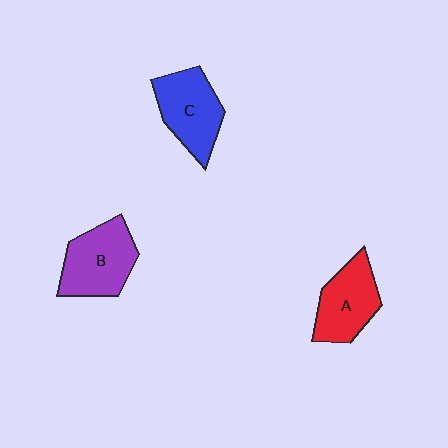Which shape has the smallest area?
Shape A (red).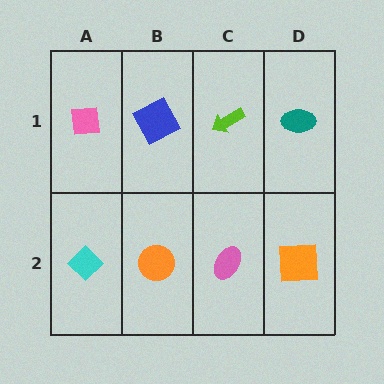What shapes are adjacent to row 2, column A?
A pink square (row 1, column A), an orange circle (row 2, column B).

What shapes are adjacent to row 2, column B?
A blue square (row 1, column B), a cyan diamond (row 2, column A), a pink ellipse (row 2, column C).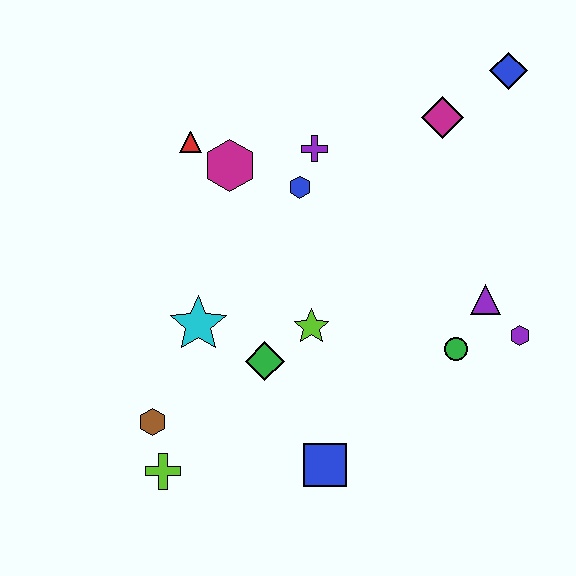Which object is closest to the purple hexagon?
The purple triangle is closest to the purple hexagon.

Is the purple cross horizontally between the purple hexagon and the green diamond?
Yes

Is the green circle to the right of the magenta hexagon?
Yes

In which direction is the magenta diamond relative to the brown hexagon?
The magenta diamond is above the brown hexagon.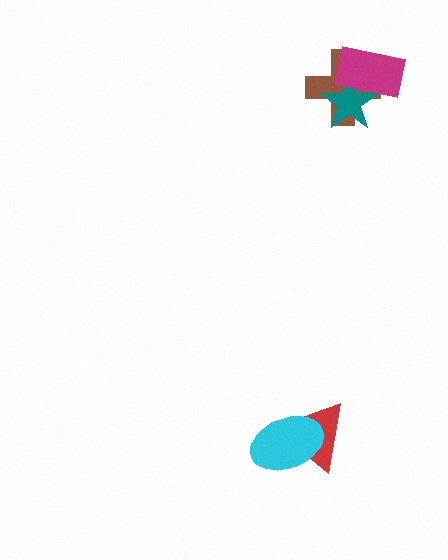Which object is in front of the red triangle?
The cyan ellipse is in front of the red triangle.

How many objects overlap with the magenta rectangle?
2 objects overlap with the magenta rectangle.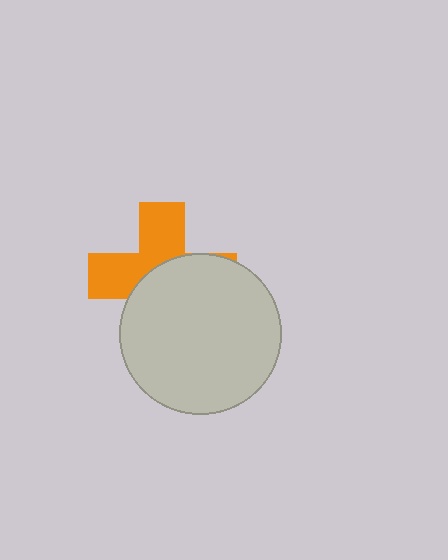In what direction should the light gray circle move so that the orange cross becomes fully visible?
The light gray circle should move down. That is the shortest direction to clear the overlap and leave the orange cross fully visible.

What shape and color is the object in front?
The object in front is a light gray circle.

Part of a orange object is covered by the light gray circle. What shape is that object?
It is a cross.